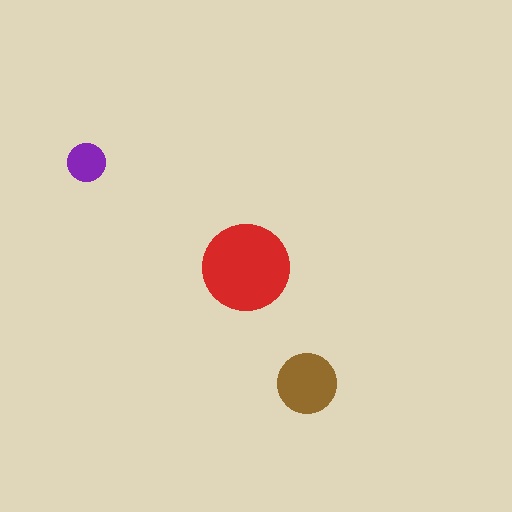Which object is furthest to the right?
The brown circle is rightmost.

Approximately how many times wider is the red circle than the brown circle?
About 1.5 times wider.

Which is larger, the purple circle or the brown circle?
The brown one.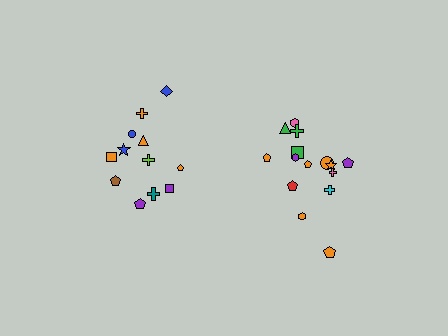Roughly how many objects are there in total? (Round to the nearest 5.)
Roughly 25 objects in total.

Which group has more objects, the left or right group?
The right group.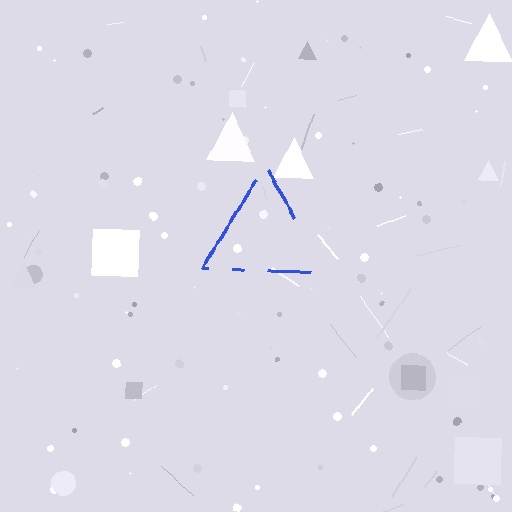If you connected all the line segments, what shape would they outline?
They would outline a triangle.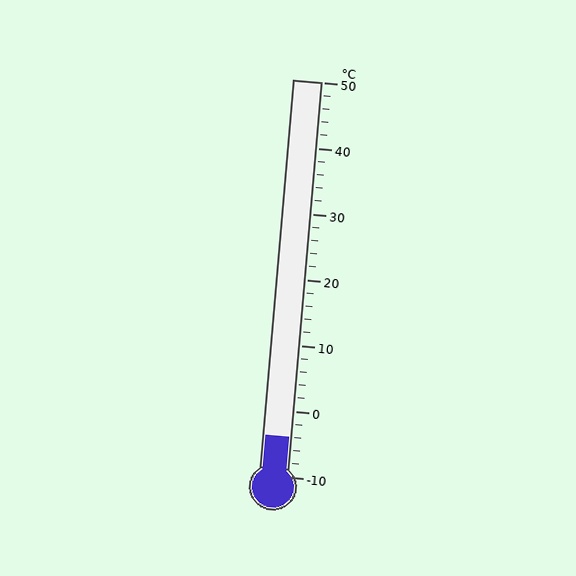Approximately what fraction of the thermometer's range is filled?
The thermometer is filled to approximately 10% of its range.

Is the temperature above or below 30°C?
The temperature is below 30°C.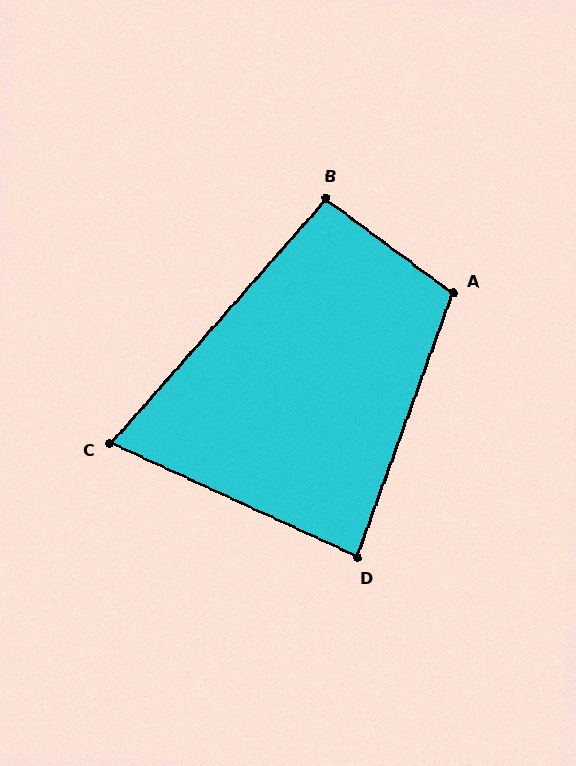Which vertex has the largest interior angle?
A, at approximately 107 degrees.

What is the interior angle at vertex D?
Approximately 85 degrees (approximately right).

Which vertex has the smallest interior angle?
C, at approximately 73 degrees.